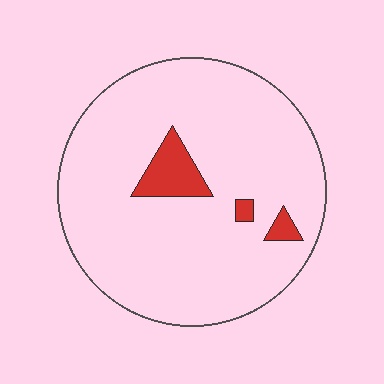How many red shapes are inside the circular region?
3.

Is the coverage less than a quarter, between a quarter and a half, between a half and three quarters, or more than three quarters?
Less than a quarter.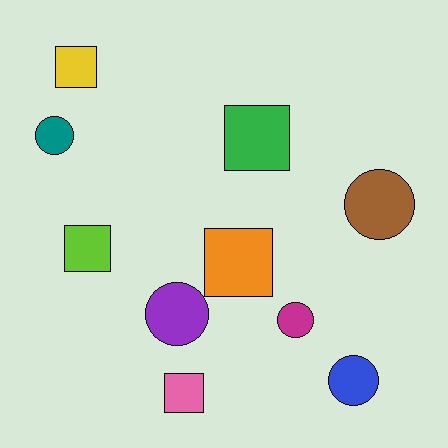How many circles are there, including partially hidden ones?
There are 5 circles.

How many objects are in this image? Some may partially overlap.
There are 10 objects.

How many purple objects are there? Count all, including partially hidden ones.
There is 1 purple object.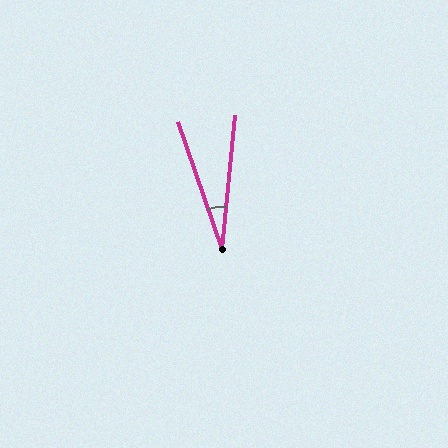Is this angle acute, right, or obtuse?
It is acute.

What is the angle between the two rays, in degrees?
Approximately 25 degrees.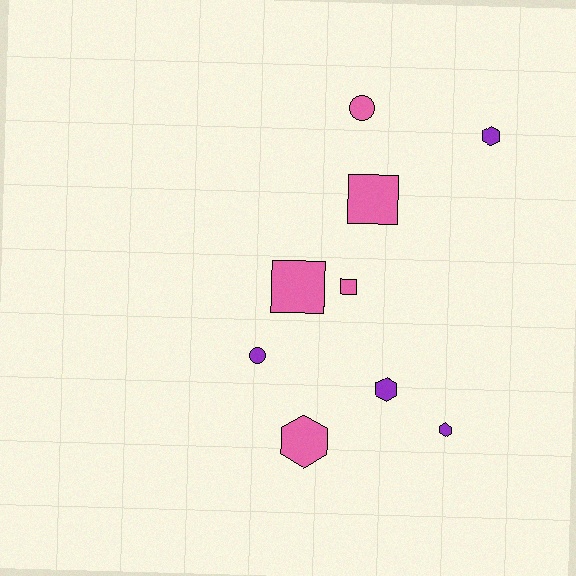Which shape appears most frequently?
Hexagon, with 4 objects.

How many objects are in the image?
There are 9 objects.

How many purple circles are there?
There is 1 purple circle.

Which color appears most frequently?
Pink, with 5 objects.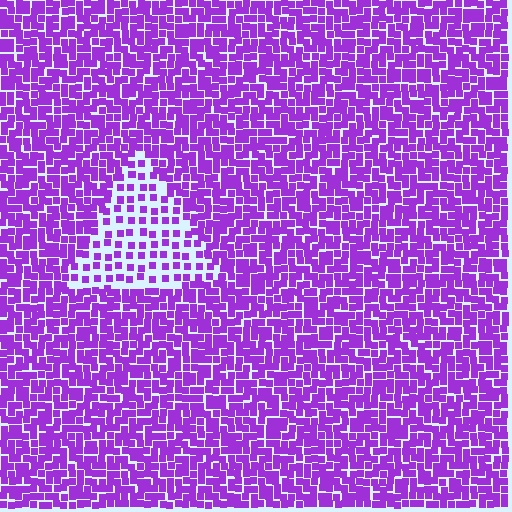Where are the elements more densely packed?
The elements are more densely packed outside the triangle boundary.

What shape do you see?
I see a triangle.